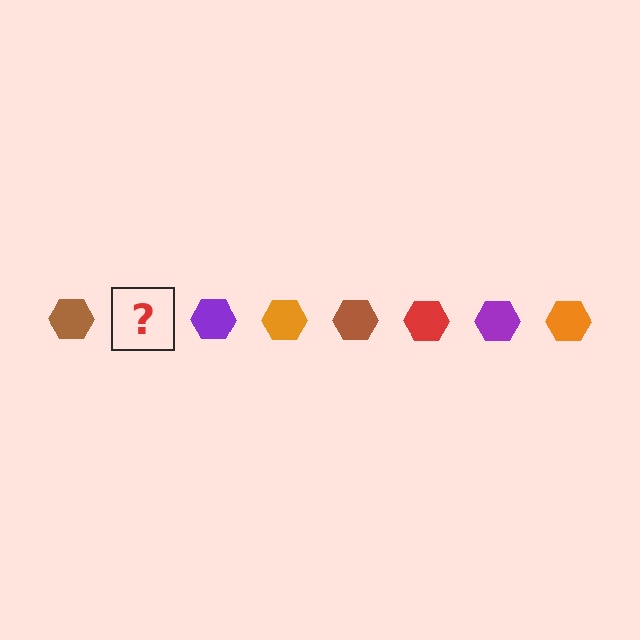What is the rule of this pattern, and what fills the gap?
The rule is that the pattern cycles through brown, red, purple, orange hexagons. The gap should be filled with a red hexagon.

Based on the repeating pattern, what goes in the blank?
The blank should be a red hexagon.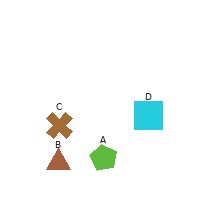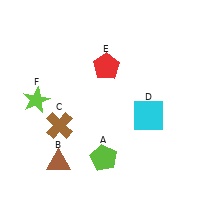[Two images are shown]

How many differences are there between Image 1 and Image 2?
There are 2 differences between the two images.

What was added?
A red pentagon (E), a lime star (F) were added in Image 2.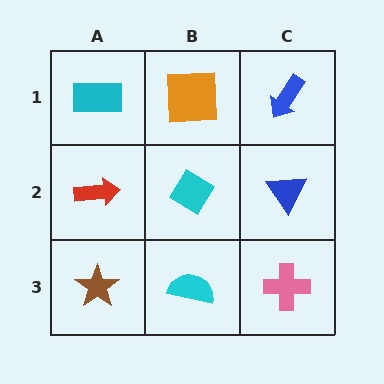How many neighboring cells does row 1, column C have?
2.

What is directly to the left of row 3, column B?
A brown star.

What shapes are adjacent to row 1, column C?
A blue triangle (row 2, column C), an orange square (row 1, column B).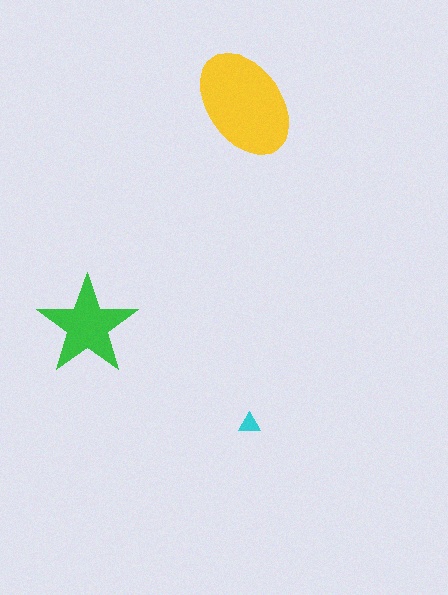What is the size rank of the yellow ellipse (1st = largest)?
1st.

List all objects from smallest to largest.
The cyan triangle, the green star, the yellow ellipse.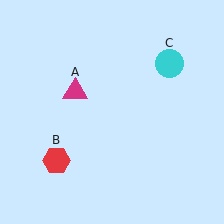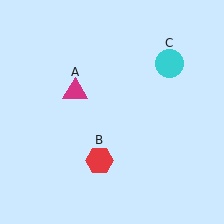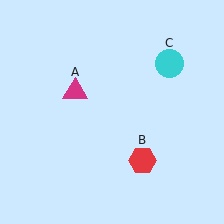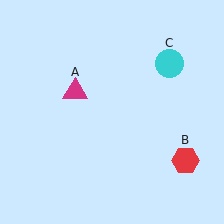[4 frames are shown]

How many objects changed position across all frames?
1 object changed position: red hexagon (object B).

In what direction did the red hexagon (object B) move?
The red hexagon (object B) moved right.